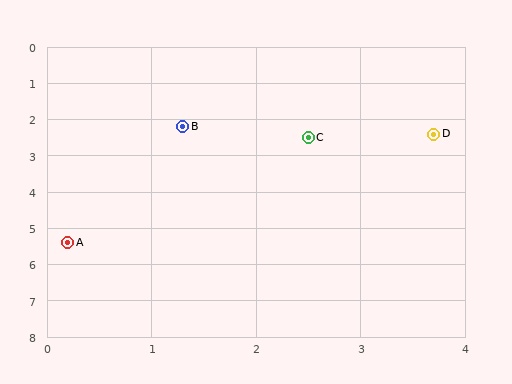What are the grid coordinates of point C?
Point C is at approximately (2.5, 2.5).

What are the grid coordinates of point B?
Point B is at approximately (1.3, 2.2).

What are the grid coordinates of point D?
Point D is at approximately (3.7, 2.4).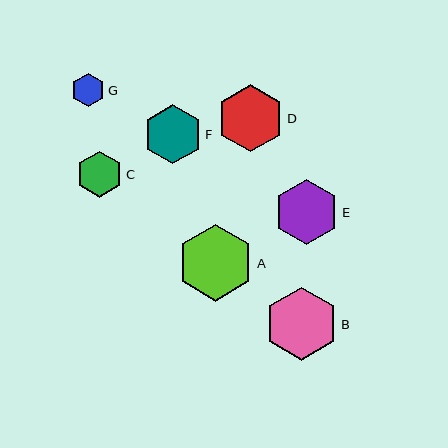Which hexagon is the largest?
Hexagon A is the largest with a size of approximately 77 pixels.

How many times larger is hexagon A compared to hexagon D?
Hexagon A is approximately 1.1 times the size of hexagon D.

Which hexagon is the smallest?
Hexagon G is the smallest with a size of approximately 33 pixels.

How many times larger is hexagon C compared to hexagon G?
Hexagon C is approximately 1.4 times the size of hexagon G.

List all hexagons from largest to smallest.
From largest to smallest: A, B, D, E, F, C, G.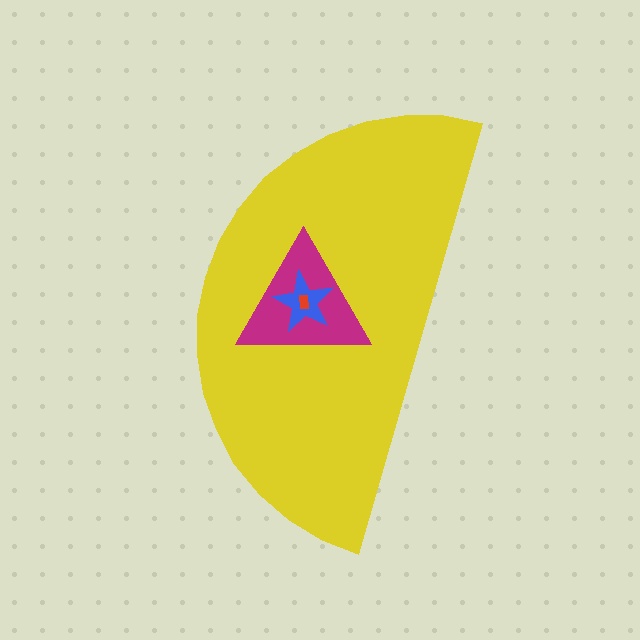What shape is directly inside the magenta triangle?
The blue star.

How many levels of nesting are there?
4.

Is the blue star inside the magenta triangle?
Yes.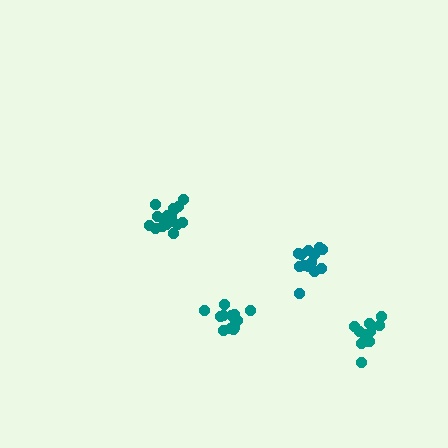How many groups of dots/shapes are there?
There are 4 groups.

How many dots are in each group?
Group 1: 15 dots, Group 2: 13 dots, Group 3: 16 dots, Group 4: 13 dots (57 total).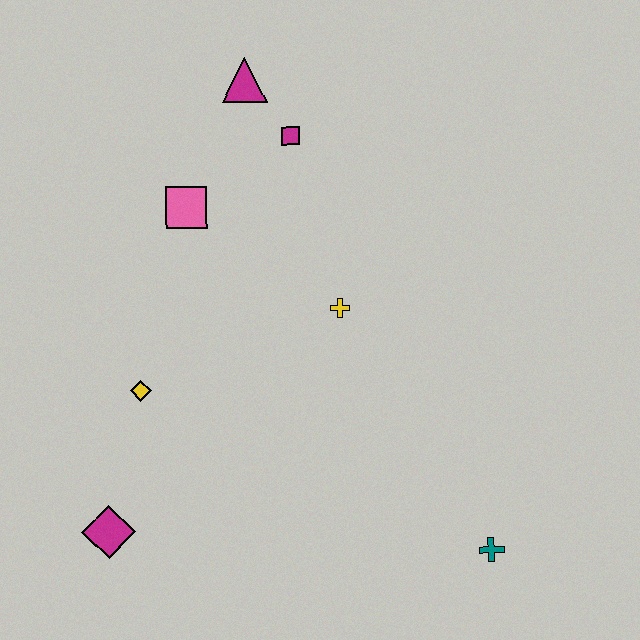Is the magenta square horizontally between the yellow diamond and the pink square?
No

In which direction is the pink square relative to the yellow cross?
The pink square is to the left of the yellow cross.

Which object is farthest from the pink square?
The teal cross is farthest from the pink square.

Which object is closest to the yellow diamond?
The magenta diamond is closest to the yellow diamond.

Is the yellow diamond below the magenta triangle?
Yes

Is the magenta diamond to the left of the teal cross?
Yes